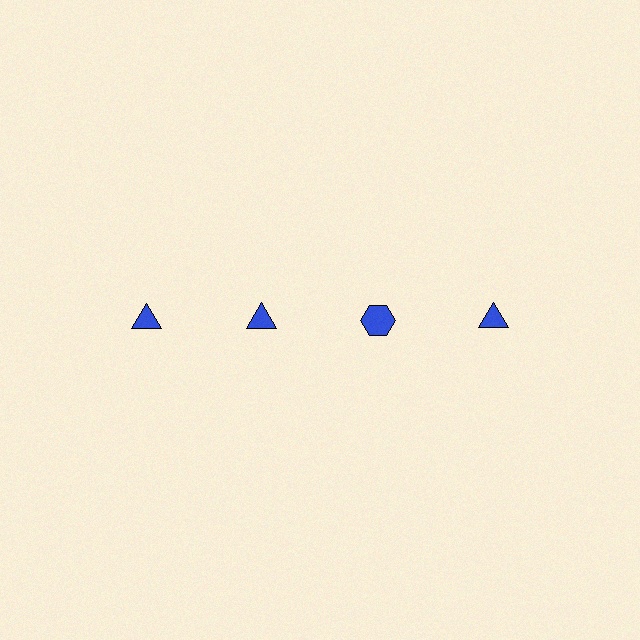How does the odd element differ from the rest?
It has a different shape: hexagon instead of triangle.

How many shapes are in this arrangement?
There are 4 shapes arranged in a grid pattern.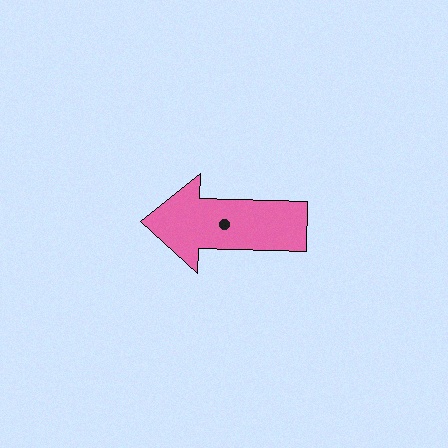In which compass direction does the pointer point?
West.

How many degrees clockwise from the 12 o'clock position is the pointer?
Approximately 272 degrees.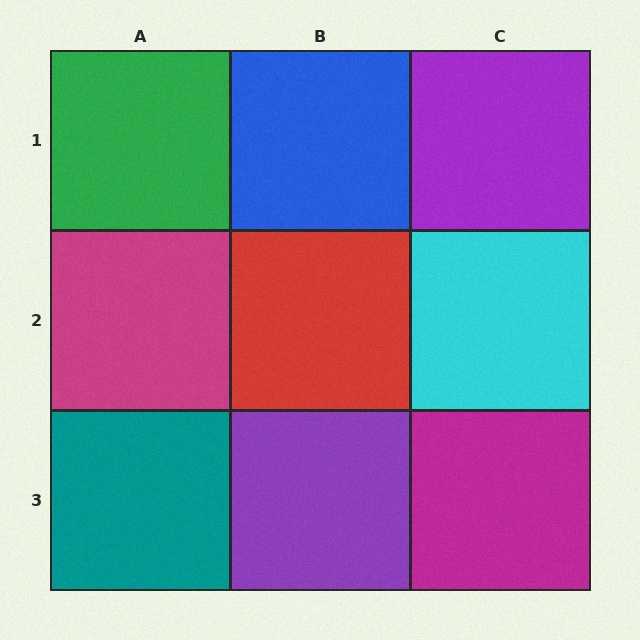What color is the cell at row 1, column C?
Purple.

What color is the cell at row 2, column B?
Red.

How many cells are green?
1 cell is green.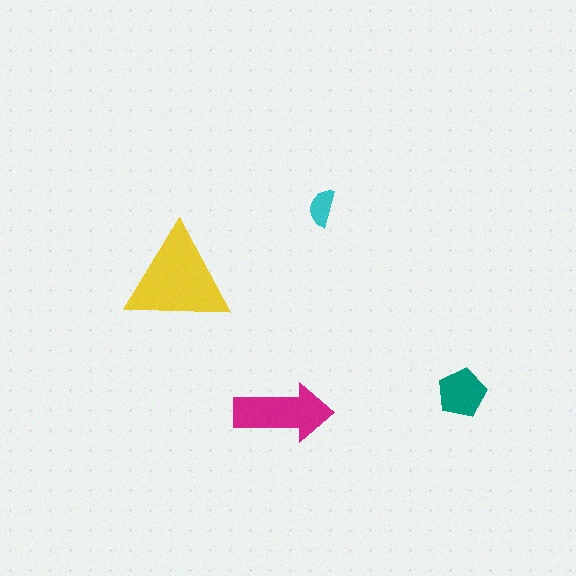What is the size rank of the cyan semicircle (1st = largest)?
4th.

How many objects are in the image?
There are 4 objects in the image.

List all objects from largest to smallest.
The yellow triangle, the magenta arrow, the teal pentagon, the cyan semicircle.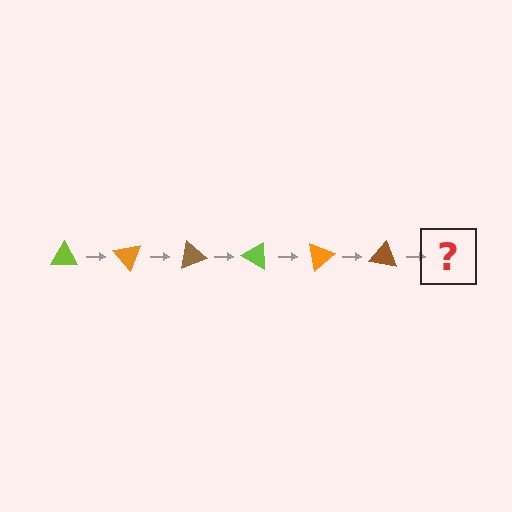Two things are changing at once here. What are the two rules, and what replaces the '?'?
The two rules are that it rotates 50 degrees each step and the color cycles through lime, orange, and brown. The '?' should be a lime triangle, rotated 300 degrees from the start.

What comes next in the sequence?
The next element should be a lime triangle, rotated 300 degrees from the start.